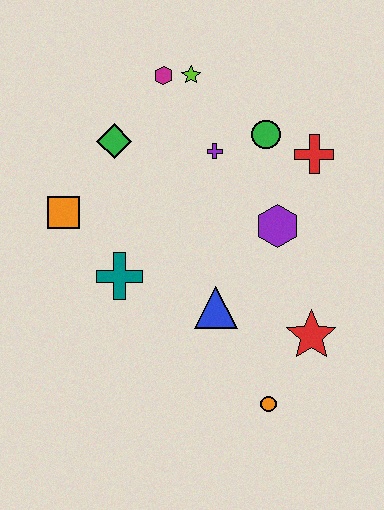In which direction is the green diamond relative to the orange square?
The green diamond is above the orange square.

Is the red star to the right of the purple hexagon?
Yes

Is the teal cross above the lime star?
No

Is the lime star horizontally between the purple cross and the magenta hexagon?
Yes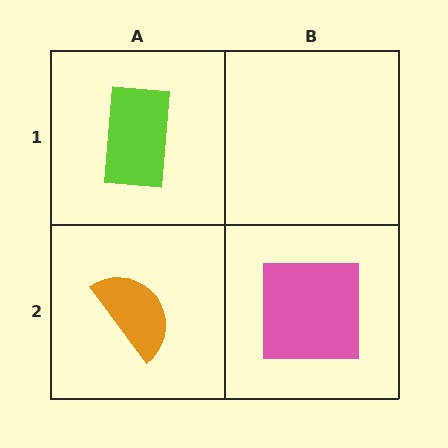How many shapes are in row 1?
1 shape.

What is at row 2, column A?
An orange semicircle.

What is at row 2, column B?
A pink square.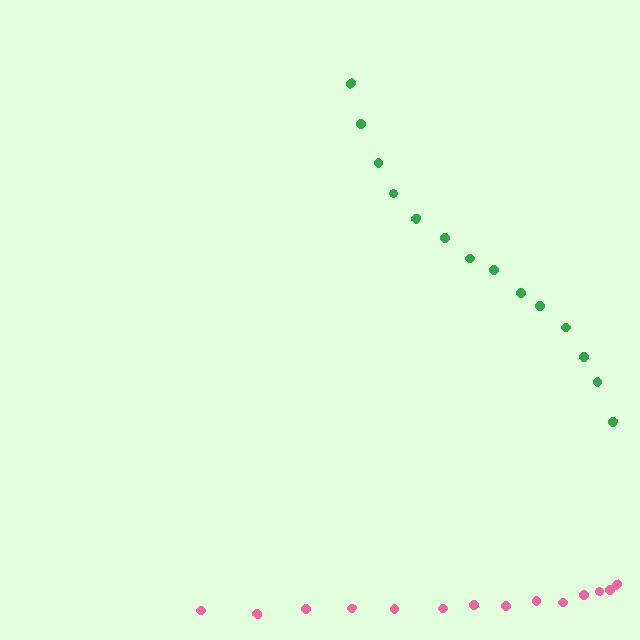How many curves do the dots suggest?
There are 2 distinct paths.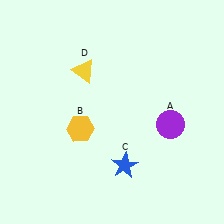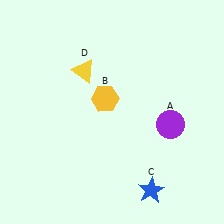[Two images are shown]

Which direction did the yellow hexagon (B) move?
The yellow hexagon (B) moved up.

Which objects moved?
The objects that moved are: the yellow hexagon (B), the blue star (C).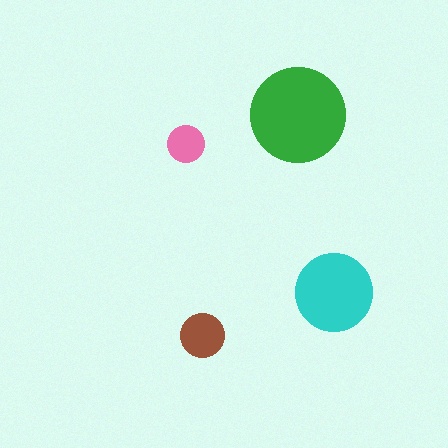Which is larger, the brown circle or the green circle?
The green one.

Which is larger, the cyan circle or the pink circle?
The cyan one.